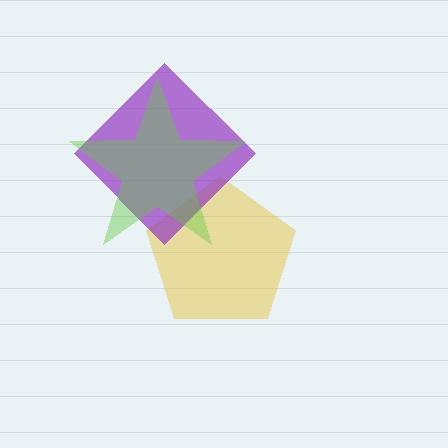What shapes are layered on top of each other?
The layered shapes are: a yellow pentagon, a purple diamond, a lime star.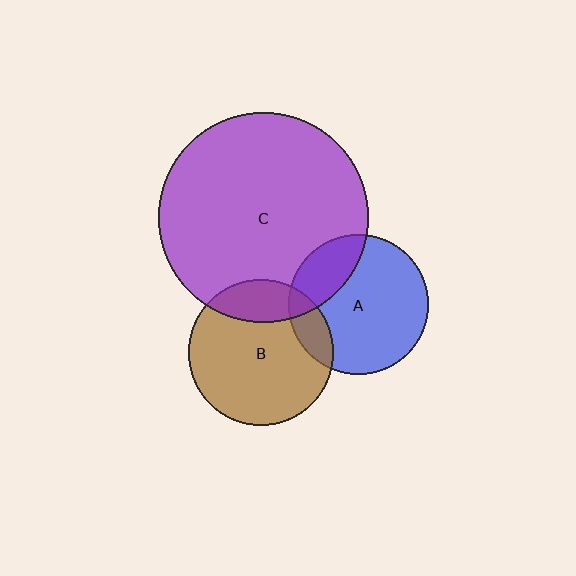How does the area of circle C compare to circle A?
Approximately 2.2 times.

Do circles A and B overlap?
Yes.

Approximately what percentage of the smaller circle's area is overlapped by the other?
Approximately 15%.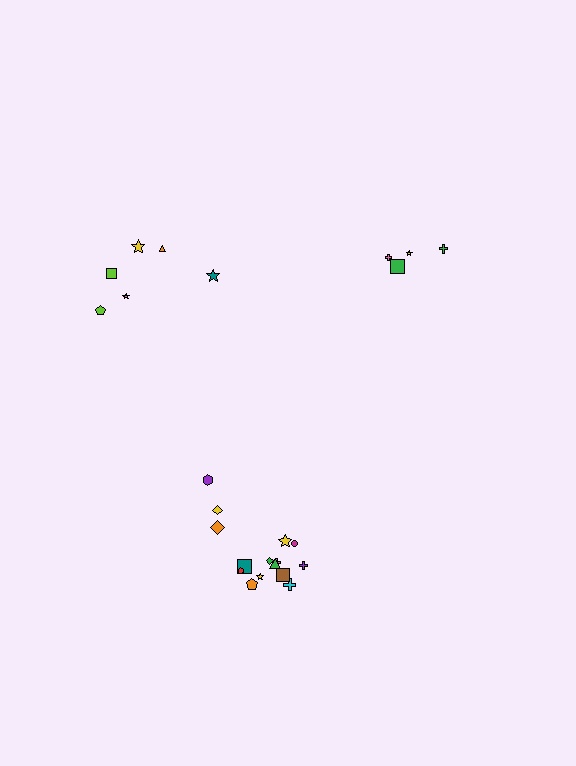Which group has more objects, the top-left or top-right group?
The top-left group.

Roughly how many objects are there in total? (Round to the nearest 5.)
Roughly 25 objects in total.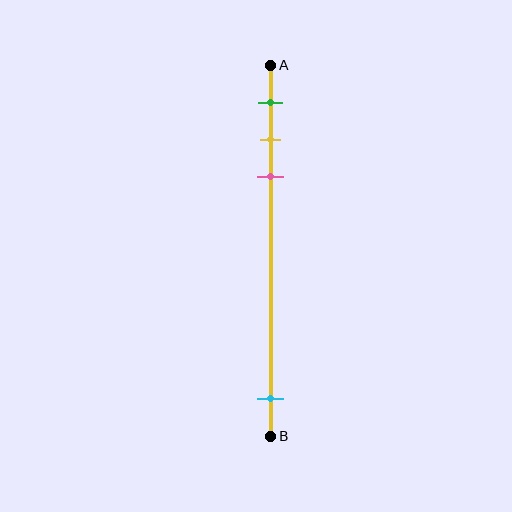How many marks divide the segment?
There are 4 marks dividing the segment.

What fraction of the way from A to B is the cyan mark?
The cyan mark is approximately 90% (0.9) of the way from A to B.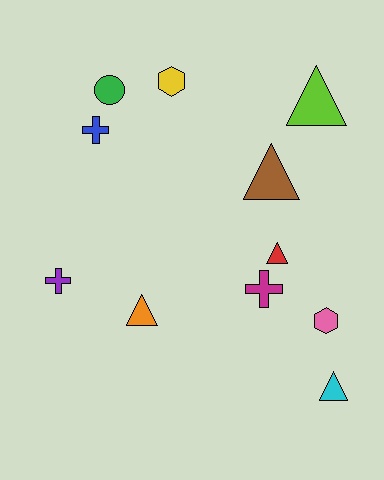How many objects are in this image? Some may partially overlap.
There are 11 objects.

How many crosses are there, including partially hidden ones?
There are 3 crosses.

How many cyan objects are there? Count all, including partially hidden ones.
There is 1 cyan object.